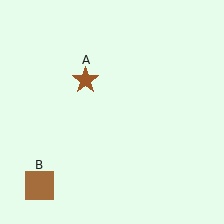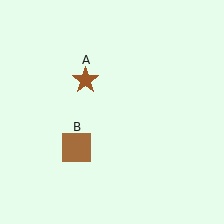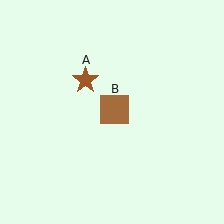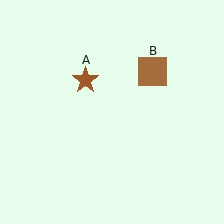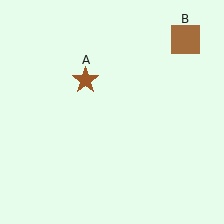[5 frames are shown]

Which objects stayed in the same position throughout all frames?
Brown star (object A) remained stationary.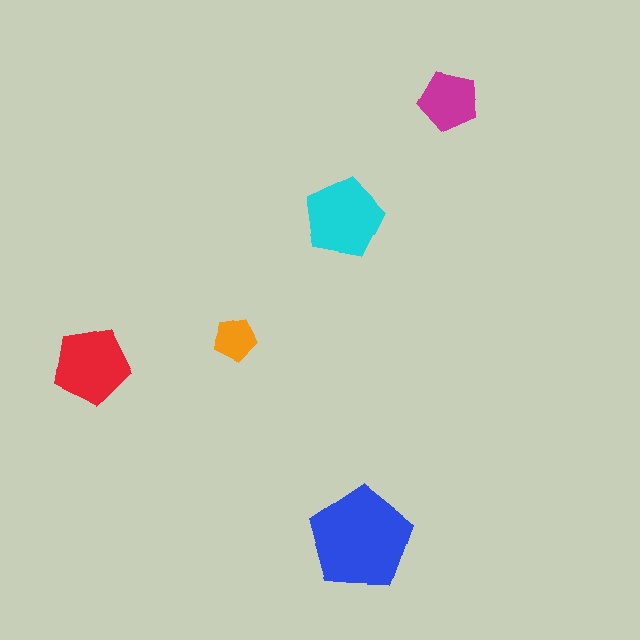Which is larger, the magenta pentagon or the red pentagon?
The red one.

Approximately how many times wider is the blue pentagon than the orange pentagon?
About 2.5 times wider.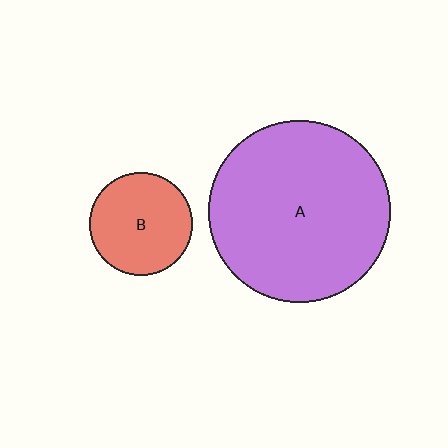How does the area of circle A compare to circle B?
Approximately 3.1 times.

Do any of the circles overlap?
No, none of the circles overlap.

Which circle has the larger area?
Circle A (purple).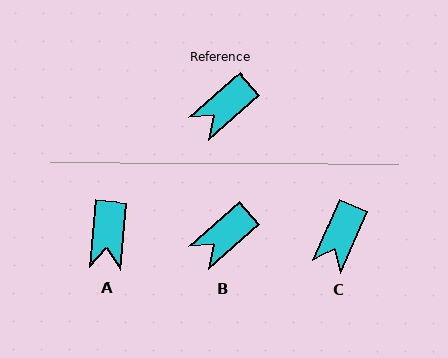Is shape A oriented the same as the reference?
No, it is off by about 43 degrees.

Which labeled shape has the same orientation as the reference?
B.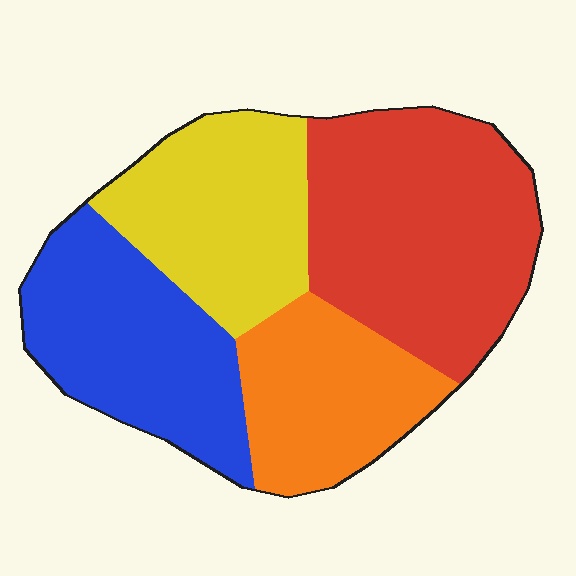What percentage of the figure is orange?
Orange takes up less than a quarter of the figure.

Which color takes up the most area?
Red, at roughly 35%.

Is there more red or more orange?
Red.